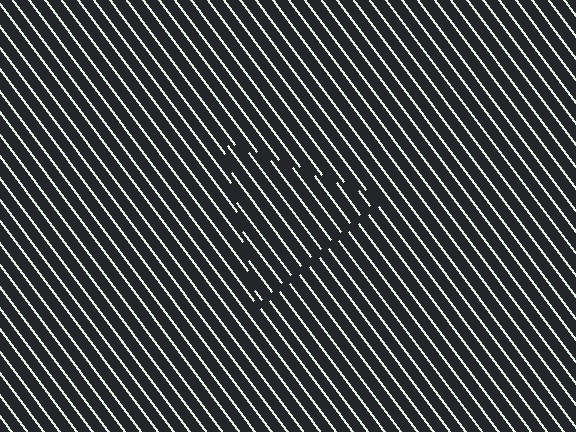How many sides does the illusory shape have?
3 sides — the line-ends trace a triangle.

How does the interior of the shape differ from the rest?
The interior of the shape contains the same grating, shifted by half a period — the contour is defined by the phase discontinuity where line-ends from the inner and outer gratings abut.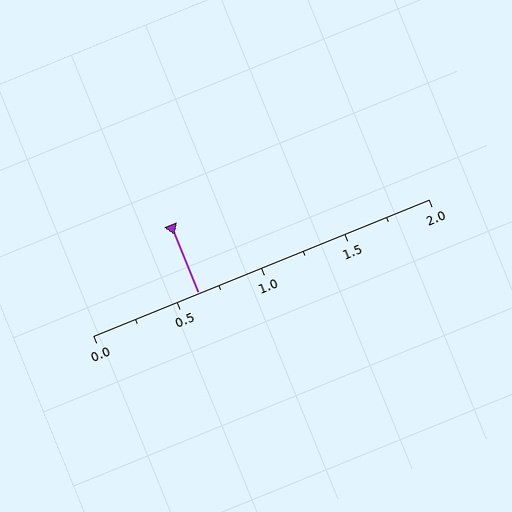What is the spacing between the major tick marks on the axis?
The major ticks are spaced 0.5 apart.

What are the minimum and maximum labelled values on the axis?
The axis runs from 0.0 to 2.0.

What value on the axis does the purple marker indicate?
The marker indicates approximately 0.62.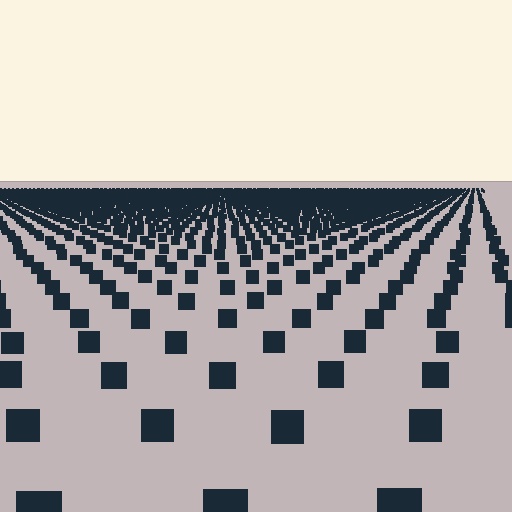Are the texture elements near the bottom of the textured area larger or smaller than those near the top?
Larger. Near the bottom, elements are closer to the viewer and appear at a bigger on-screen size.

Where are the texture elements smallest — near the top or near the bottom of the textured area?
Near the top.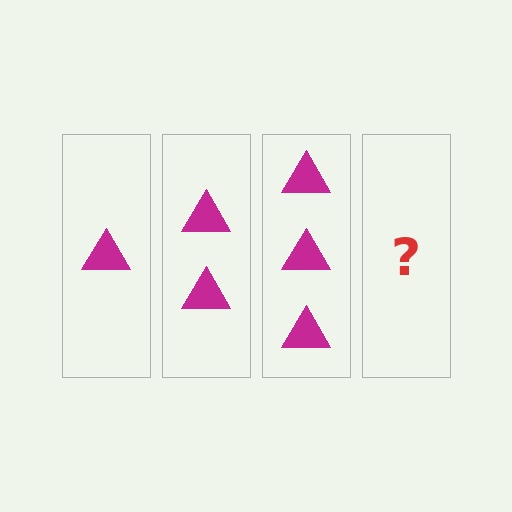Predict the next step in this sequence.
The next step is 4 triangles.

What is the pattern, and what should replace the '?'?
The pattern is that each step adds one more triangle. The '?' should be 4 triangles.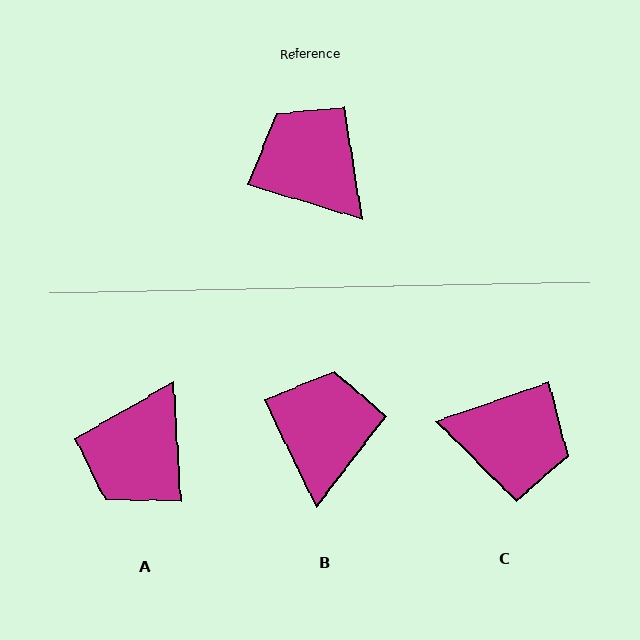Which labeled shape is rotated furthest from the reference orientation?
C, about 144 degrees away.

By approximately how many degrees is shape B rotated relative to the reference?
Approximately 47 degrees clockwise.